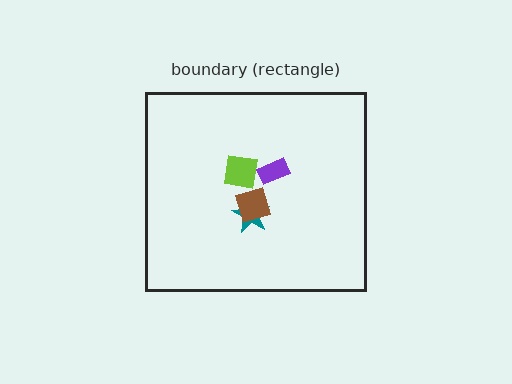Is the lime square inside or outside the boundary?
Inside.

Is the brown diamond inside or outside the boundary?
Inside.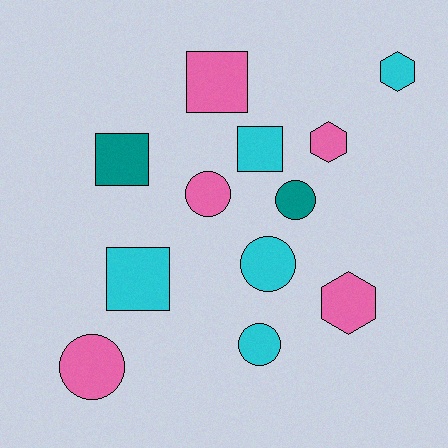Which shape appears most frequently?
Circle, with 5 objects.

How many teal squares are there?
There is 1 teal square.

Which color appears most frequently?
Cyan, with 5 objects.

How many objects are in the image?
There are 12 objects.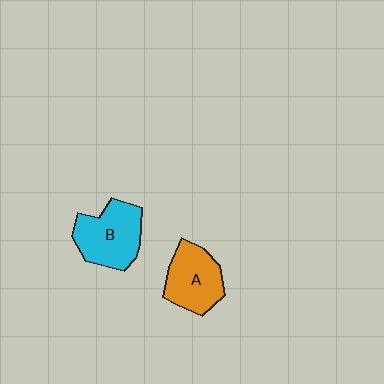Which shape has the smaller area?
Shape A (orange).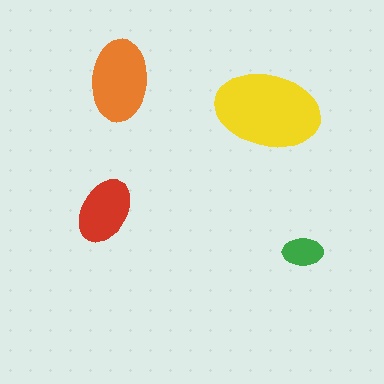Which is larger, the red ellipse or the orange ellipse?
The orange one.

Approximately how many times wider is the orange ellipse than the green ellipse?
About 2 times wider.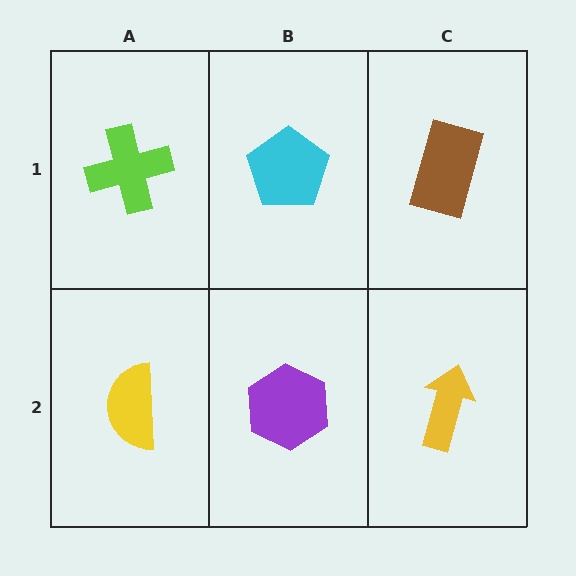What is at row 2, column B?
A purple hexagon.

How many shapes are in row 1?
3 shapes.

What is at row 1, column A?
A lime cross.